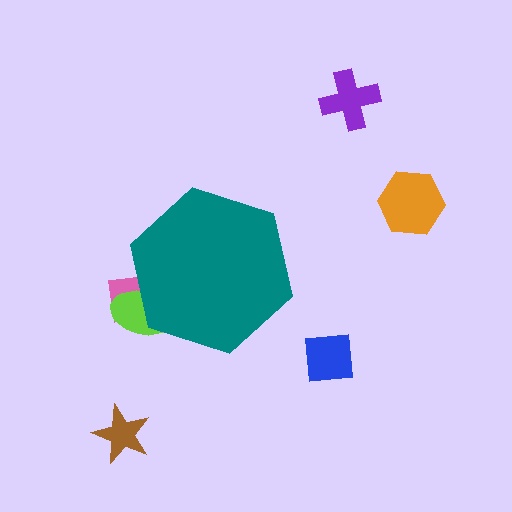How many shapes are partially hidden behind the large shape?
2 shapes are partially hidden.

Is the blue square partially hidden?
No, the blue square is fully visible.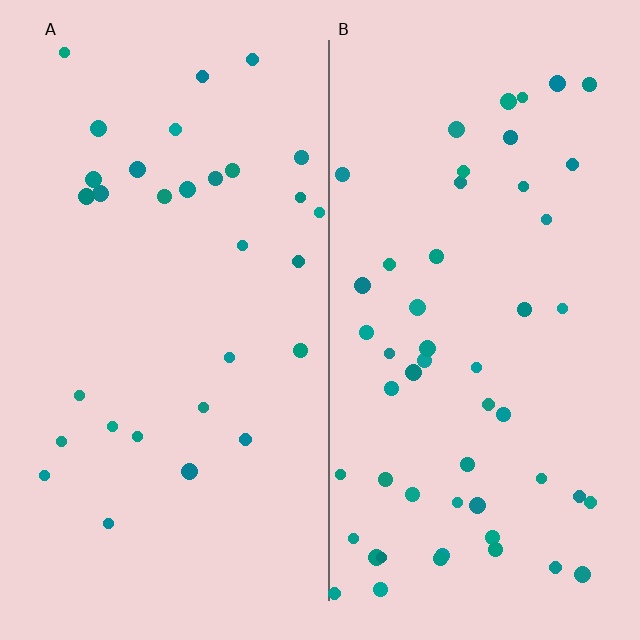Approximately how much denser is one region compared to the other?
Approximately 1.7× — region B over region A.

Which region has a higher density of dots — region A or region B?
B (the right).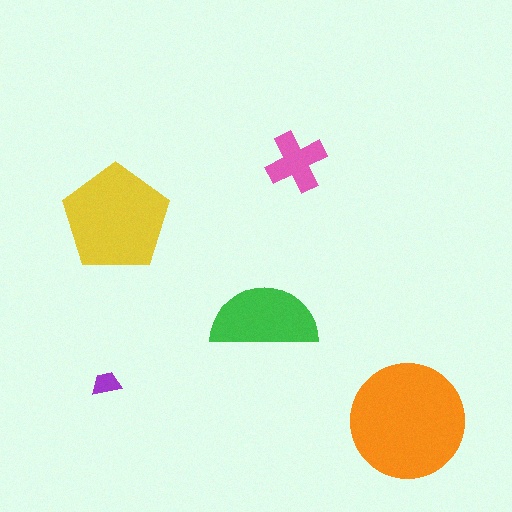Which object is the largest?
The orange circle.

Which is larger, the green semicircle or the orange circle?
The orange circle.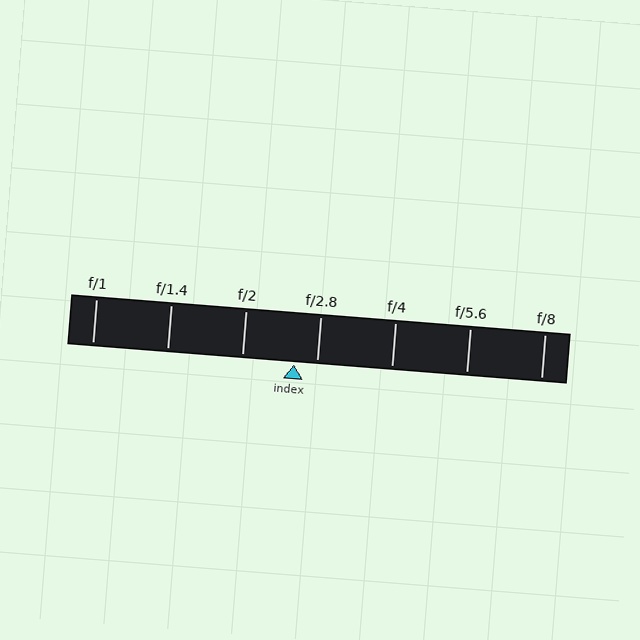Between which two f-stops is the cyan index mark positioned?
The index mark is between f/2 and f/2.8.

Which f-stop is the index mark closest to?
The index mark is closest to f/2.8.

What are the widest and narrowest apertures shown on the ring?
The widest aperture shown is f/1 and the narrowest is f/8.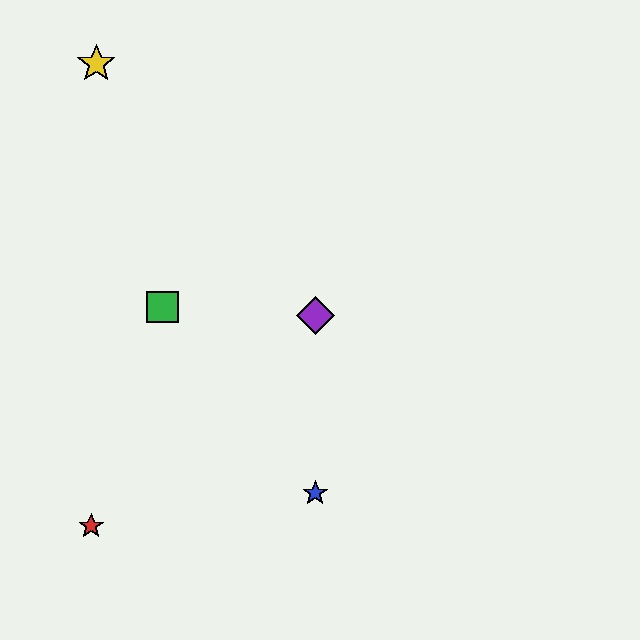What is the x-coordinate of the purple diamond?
The purple diamond is at x≈315.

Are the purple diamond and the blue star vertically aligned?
Yes, both are at x≈315.